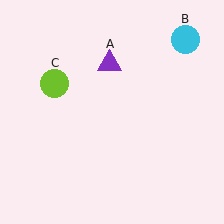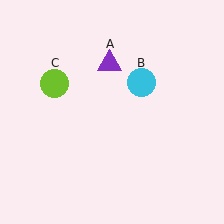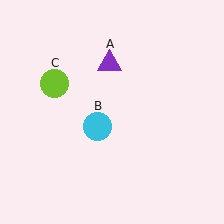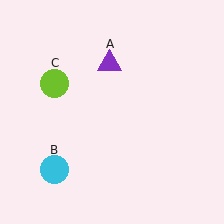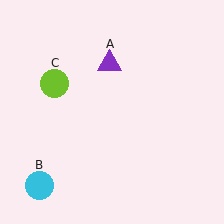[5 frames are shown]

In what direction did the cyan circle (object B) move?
The cyan circle (object B) moved down and to the left.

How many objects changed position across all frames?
1 object changed position: cyan circle (object B).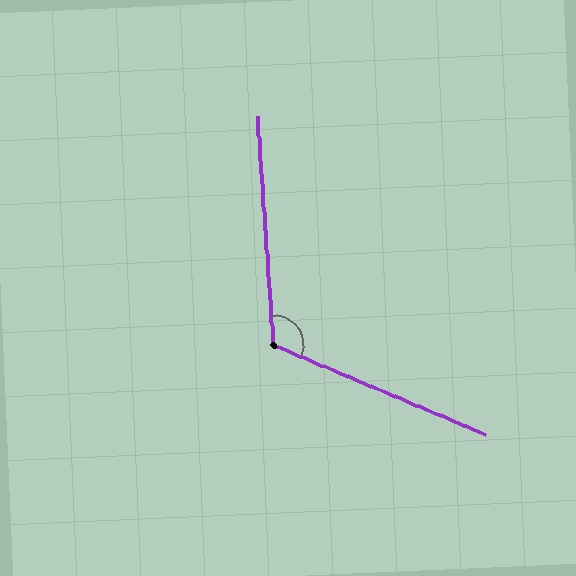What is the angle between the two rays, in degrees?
Approximately 117 degrees.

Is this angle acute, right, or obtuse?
It is obtuse.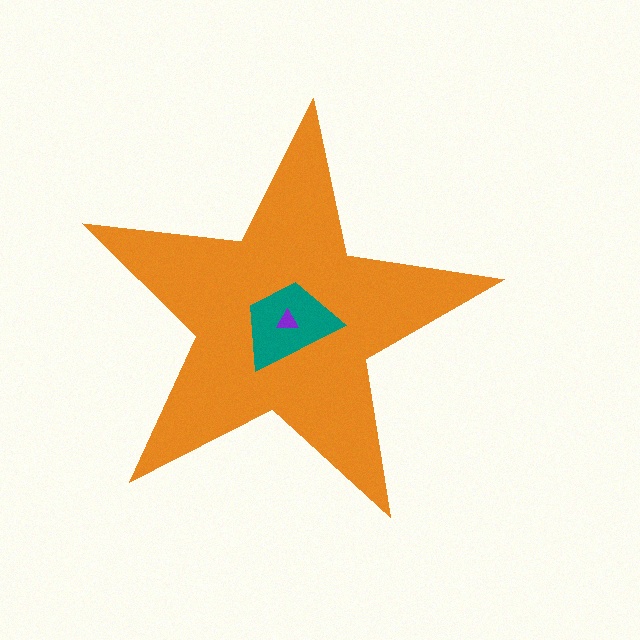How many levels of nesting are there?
3.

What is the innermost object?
The purple triangle.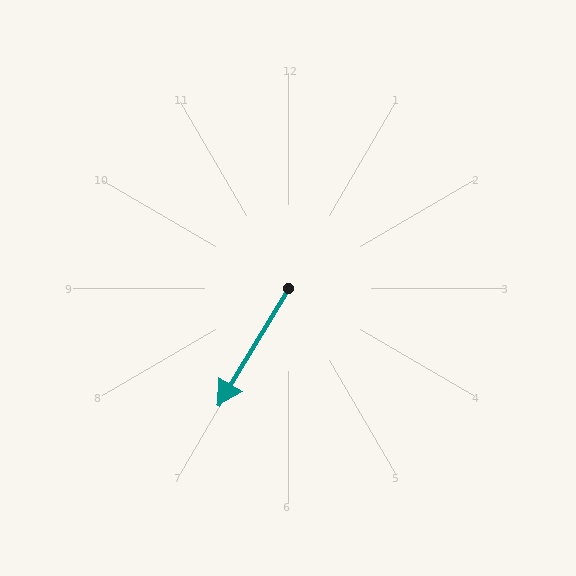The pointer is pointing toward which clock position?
Roughly 7 o'clock.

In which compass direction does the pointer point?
Southwest.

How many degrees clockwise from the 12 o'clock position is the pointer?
Approximately 211 degrees.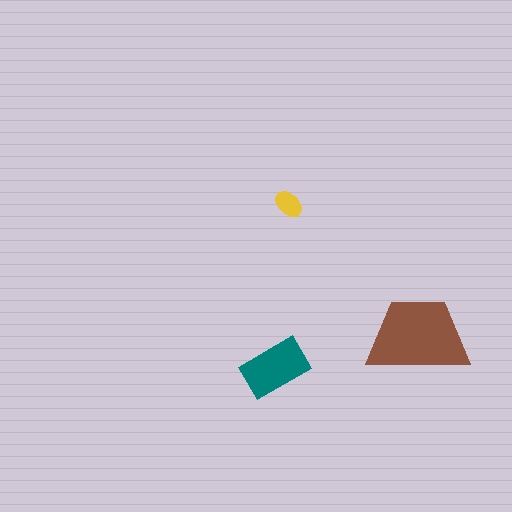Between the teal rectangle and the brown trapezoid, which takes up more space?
The brown trapezoid.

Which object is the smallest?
The yellow ellipse.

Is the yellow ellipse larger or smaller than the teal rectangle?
Smaller.